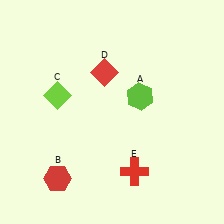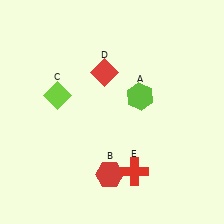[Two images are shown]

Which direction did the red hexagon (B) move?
The red hexagon (B) moved right.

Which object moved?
The red hexagon (B) moved right.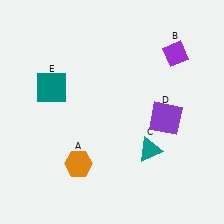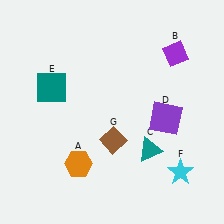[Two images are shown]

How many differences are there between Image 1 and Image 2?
There are 2 differences between the two images.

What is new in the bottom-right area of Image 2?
A brown diamond (G) was added in the bottom-right area of Image 2.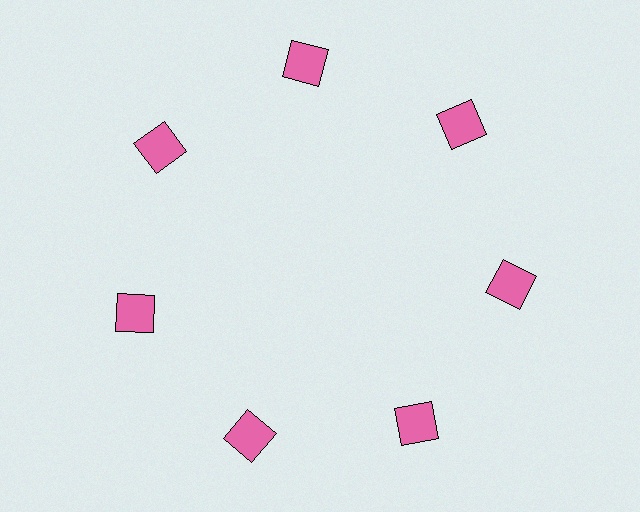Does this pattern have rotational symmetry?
Yes, this pattern has 7-fold rotational symmetry. It looks the same after rotating 51 degrees around the center.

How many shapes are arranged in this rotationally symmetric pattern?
There are 7 shapes, arranged in 7 groups of 1.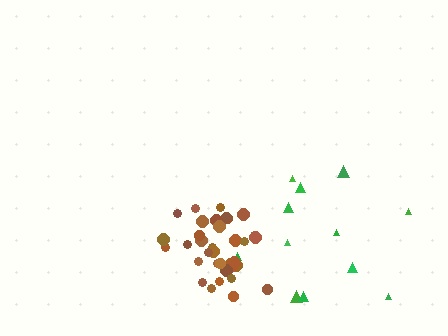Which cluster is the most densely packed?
Brown.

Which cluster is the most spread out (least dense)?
Green.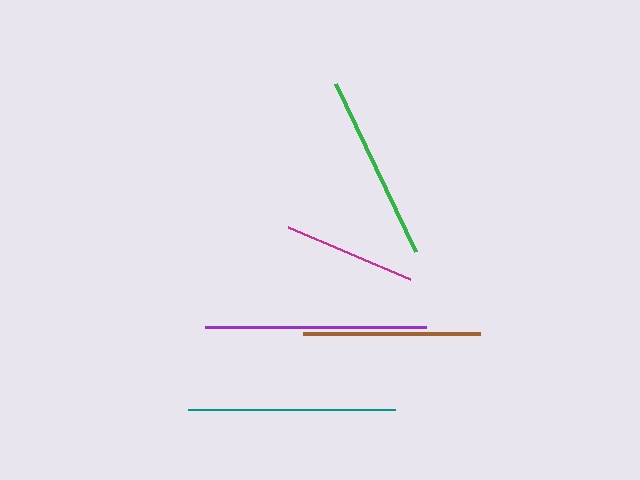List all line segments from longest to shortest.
From longest to shortest: purple, teal, green, brown, magenta.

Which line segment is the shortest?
The magenta line is the shortest at approximately 132 pixels.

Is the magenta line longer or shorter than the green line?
The green line is longer than the magenta line.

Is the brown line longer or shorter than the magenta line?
The brown line is longer than the magenta line.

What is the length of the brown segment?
The brown segment is approximately 177 pixels long.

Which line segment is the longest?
The purple line is the longest at approximately 222 pixels.